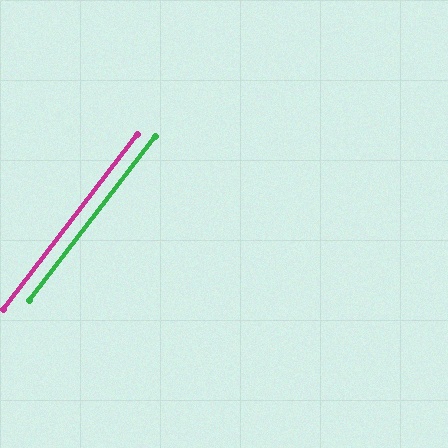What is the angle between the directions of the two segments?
Approximately 0 degrees.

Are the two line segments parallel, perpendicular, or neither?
Parallel — their directions differ by only 0.0°.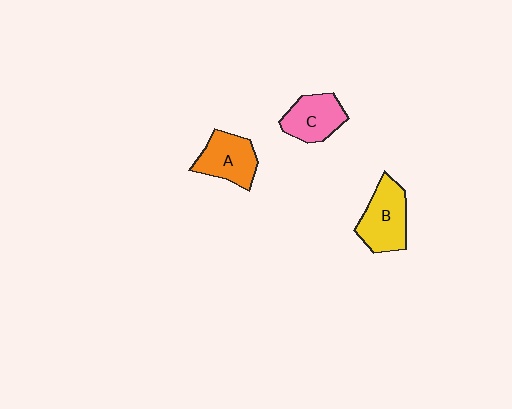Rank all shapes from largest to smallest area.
From largest to smallest: B (yellow), A (orange), C (pink).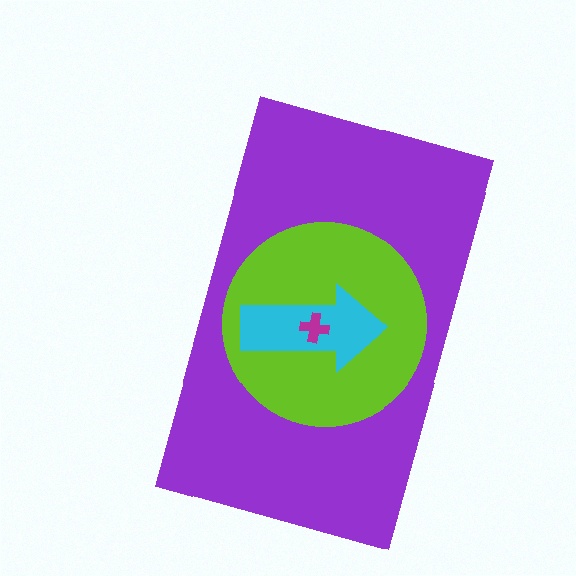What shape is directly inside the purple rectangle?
The lime circle.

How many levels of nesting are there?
4.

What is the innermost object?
The magenta cross.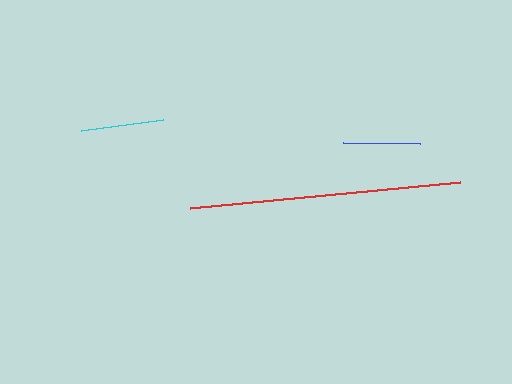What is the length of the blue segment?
The blue segment is approximately 77 pixels long.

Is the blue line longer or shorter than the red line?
The red line is longer than the blue line.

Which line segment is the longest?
The red line is the longest at approximately 271 pixels.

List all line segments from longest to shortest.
From longest to shortest: red, cyan, blue.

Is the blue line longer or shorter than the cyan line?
The cyan line is longer than the blue line.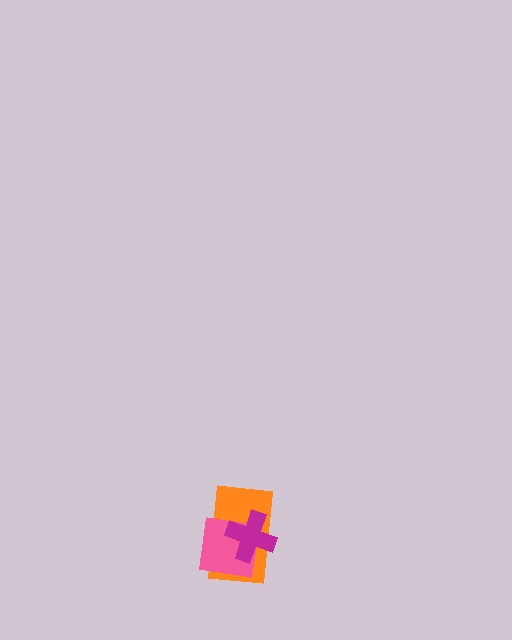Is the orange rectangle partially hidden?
Yes, it is partially covered by another shape.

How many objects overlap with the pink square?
2 objects overlap with the pink square.